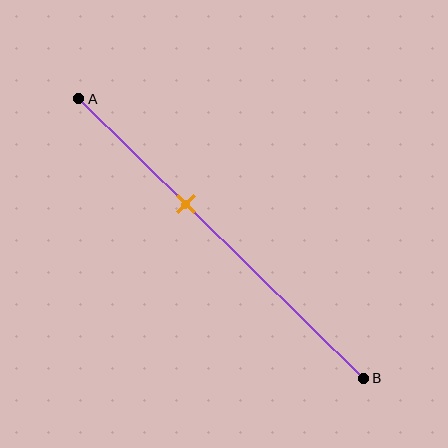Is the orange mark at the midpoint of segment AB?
No, the mark is at about 40% from A, not at the 50% midpoint.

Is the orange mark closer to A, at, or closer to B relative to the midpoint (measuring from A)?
The orange mark is closer to point A than the midpoint of segment AB.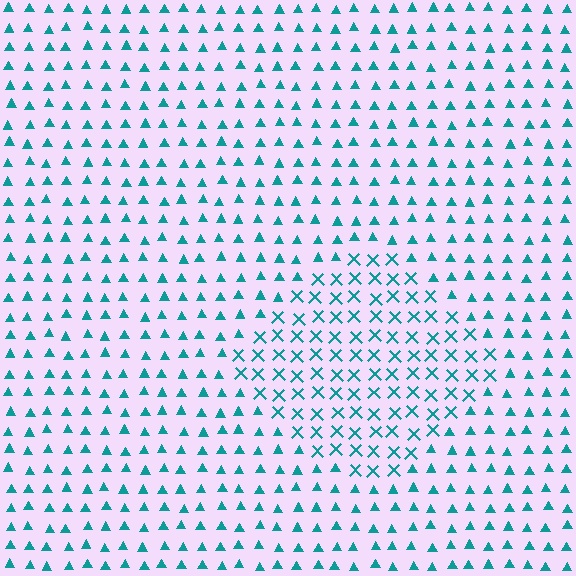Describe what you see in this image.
The image is filled with small teal elements arranged in a uniform grid. A diamond-shaped region contains X marks, while the surrounding area contains triangles. The boundary is defined purely by the change in element shape.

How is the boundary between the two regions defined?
The boundary is defined by a change in element shape: X marks inside vs. triangles outside. All elements share the same color and spacing.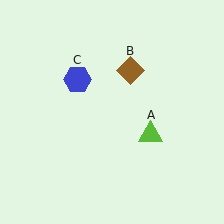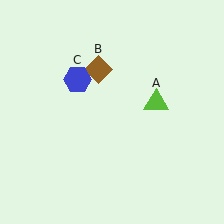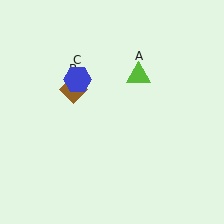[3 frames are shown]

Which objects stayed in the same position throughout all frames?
Blue hexagon (object C) remained stationary.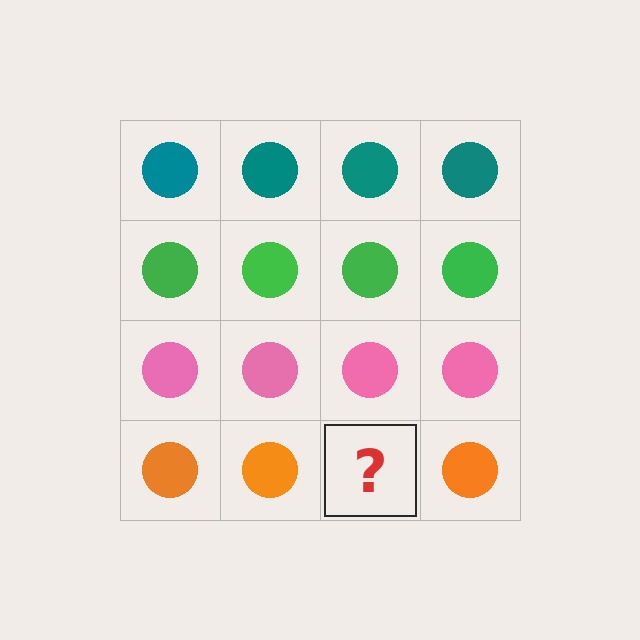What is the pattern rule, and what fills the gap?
The rule is that each row has a consistent color. The gap should be filled with an orange circle.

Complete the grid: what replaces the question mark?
The question mark should be replaced with an orange circle.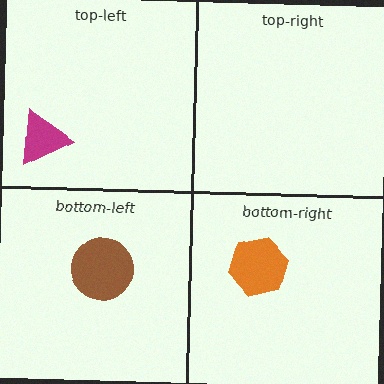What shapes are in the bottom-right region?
The orange hexagon.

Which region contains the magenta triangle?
The top-left region.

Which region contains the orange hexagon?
The bottom-right region.